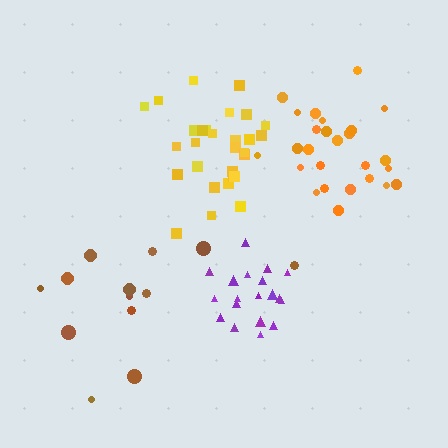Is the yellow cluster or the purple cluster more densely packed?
Purple.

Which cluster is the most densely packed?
Purple.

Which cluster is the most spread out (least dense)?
Brown.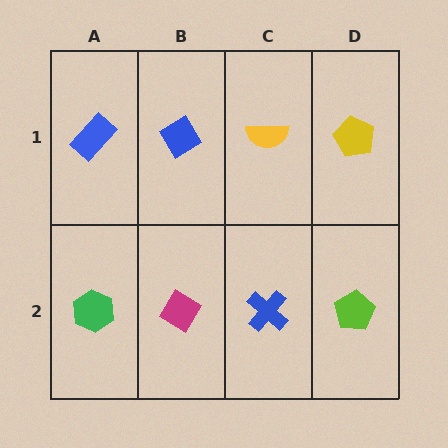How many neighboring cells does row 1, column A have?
2.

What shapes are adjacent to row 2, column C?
A yellow semicircle (row 1, column C), a magenta diamond (row 2, column B), a lime pentagon (row 2, column D).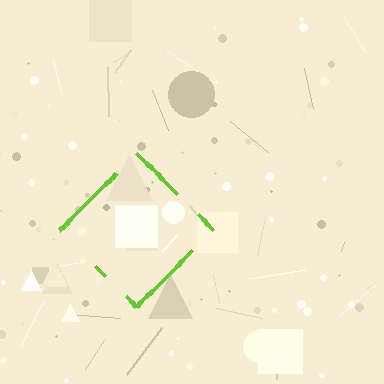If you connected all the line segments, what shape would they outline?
They would outline a diamond.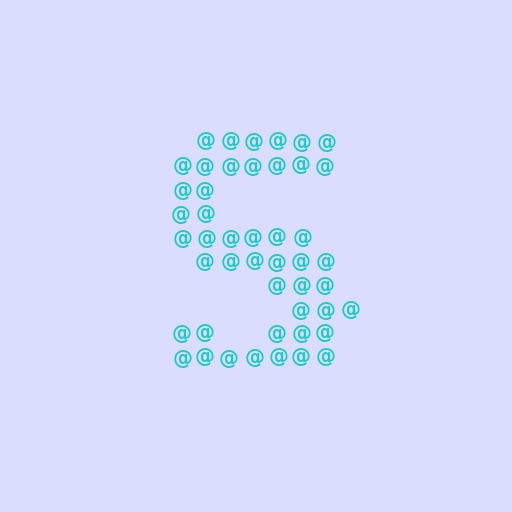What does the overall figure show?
The overall figure shows the letter S.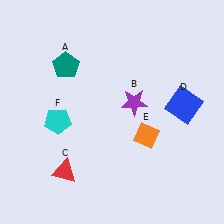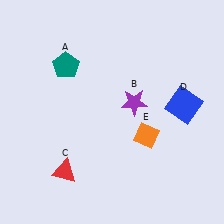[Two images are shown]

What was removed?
The cyan pentagon (F) was removed in Image 2.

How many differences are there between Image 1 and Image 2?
There is 1 difference between the two images.